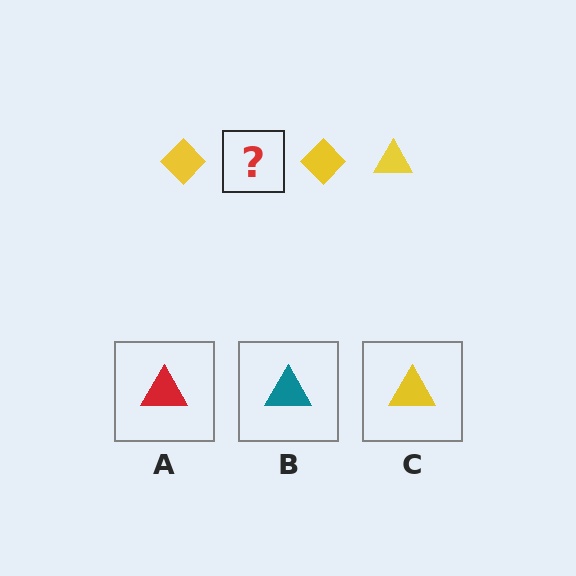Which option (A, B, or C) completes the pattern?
C.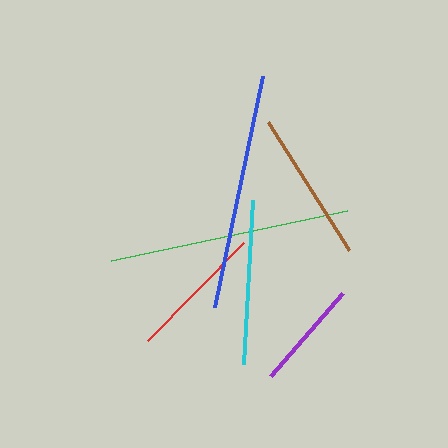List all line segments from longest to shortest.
From longest to shortest: green, blue, cyan, brown, red, purple.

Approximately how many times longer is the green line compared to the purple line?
The green line is approximately 2.2 times the length of the purple line.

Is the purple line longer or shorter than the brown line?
The brown line is longer than the purple line.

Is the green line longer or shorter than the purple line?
The green line is longer than the purple line.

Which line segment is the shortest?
The purple line is the shortest at approximately 110 pixels.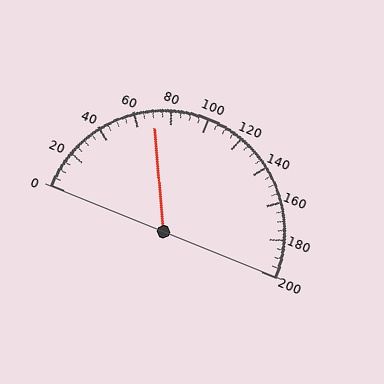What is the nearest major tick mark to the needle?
The nearest major tick mark is 80.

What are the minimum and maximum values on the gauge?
The gauge ranges from 0 to 200.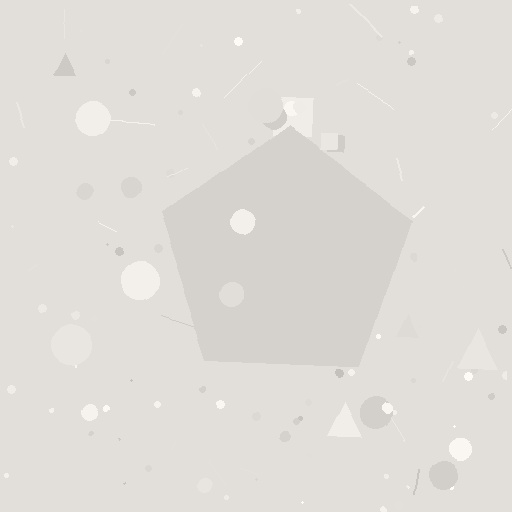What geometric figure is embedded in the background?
A pentagon is embedded in the background.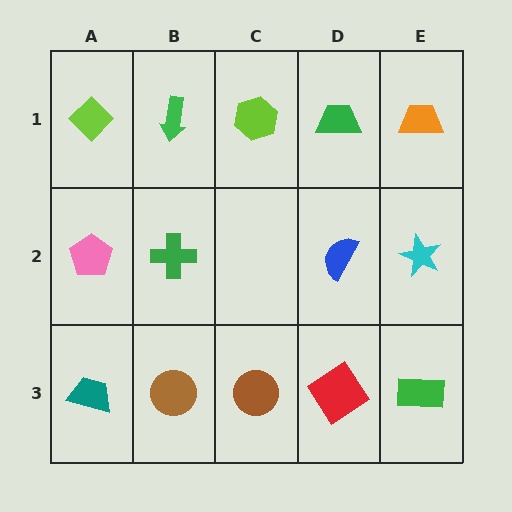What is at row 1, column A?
A lime diamond.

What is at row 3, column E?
A green rectangle.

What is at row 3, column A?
A teal trapezoid.